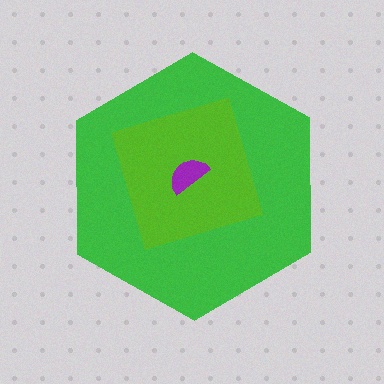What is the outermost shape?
The green hexagon.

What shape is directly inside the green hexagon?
The lime diamond.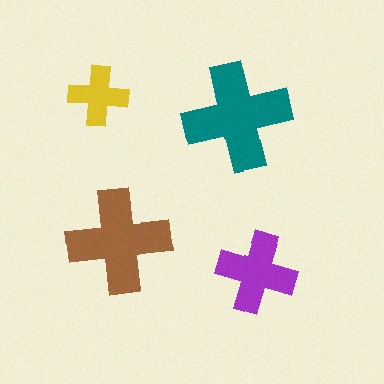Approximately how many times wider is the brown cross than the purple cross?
About 1.5 times wider.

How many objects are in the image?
There are 4 objects in the image.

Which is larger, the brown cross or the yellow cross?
The brown one.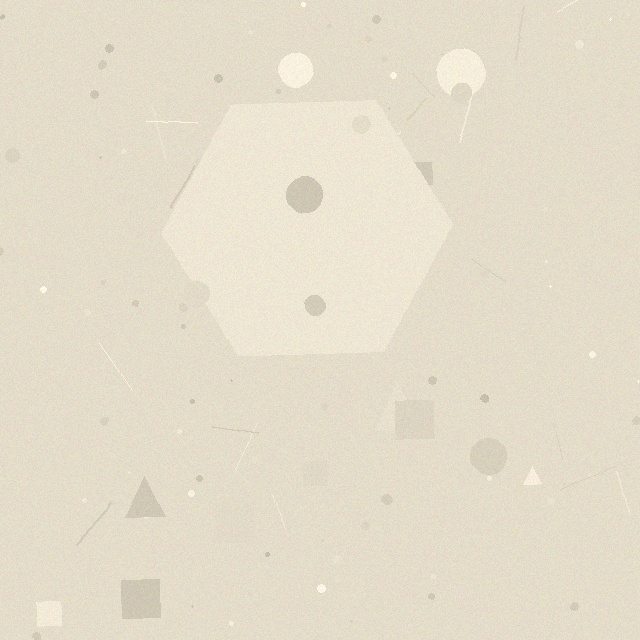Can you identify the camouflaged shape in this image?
The camouflaged shape is a hexagon.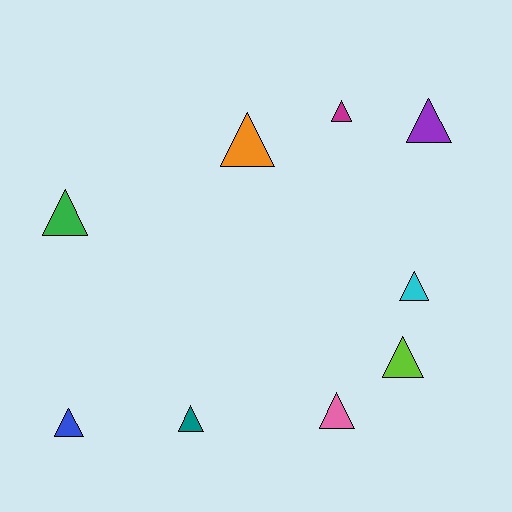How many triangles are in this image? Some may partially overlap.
There are 9 triangles.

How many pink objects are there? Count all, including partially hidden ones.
There is 1 pink object.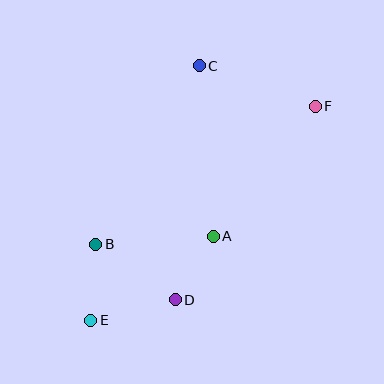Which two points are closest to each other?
Points A and D are closest to each other.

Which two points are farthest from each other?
Points E and F are farthest from each other.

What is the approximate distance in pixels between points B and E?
The distance between B and E is approximately 76 pixels.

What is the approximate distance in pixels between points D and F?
The distance between D and F is approximately 239 pixels.